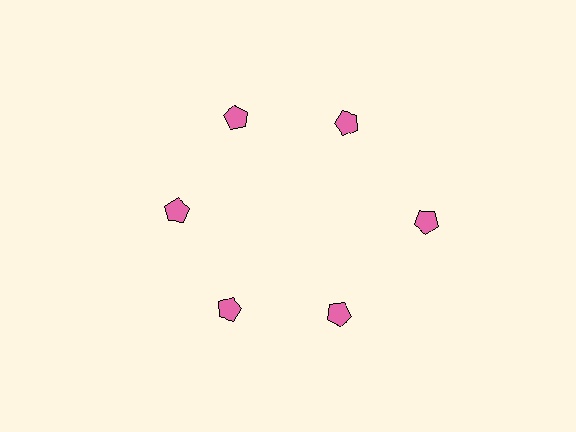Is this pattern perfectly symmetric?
No. The 6 pink pentagons are arranged in a ring, but one element near the 3 o'clock position is pushed outward from the center, breaking the 6-fold rotational symmetry.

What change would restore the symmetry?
The symmetry would be restored by moving it inward, back onto the ring so that all 6 pentagons sit at equal angles and equal distance from the center.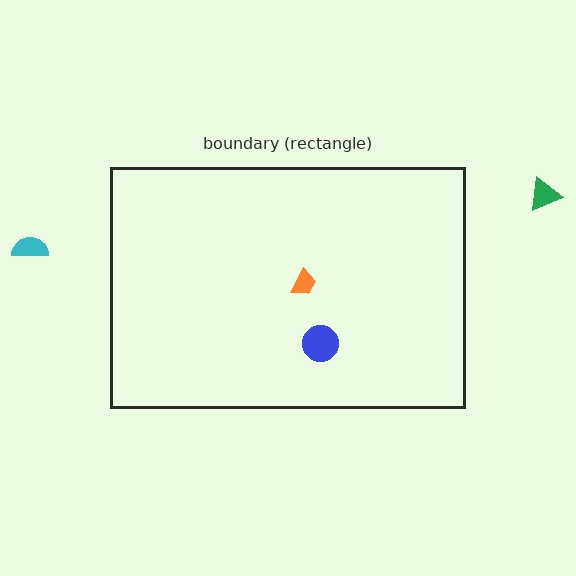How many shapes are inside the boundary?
2 inside, 2 outside.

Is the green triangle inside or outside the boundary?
Outside.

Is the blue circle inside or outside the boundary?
Inside.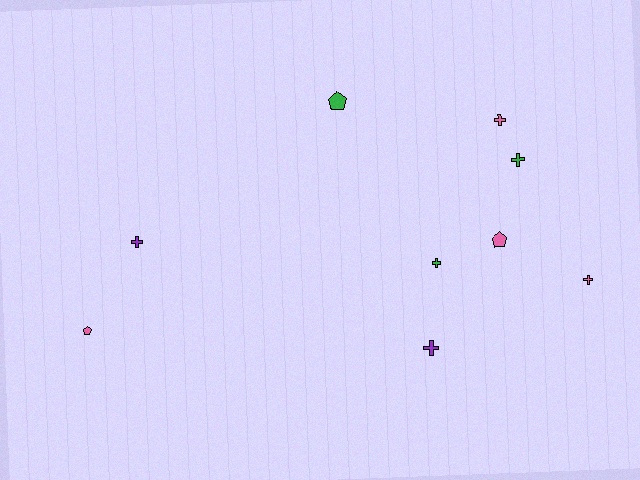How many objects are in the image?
There are 9 objects.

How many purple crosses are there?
There are 2 purple crosses.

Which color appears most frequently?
Pink, with 4 objects.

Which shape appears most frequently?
Cross, with 6 objects.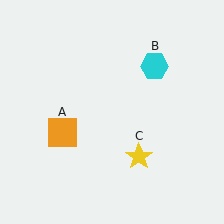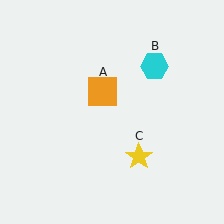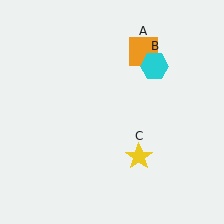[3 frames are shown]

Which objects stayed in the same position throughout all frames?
Cyan hexagon (object B) and yellow star (object C) remained stationary.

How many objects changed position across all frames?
1 object changed position: orange square (object A).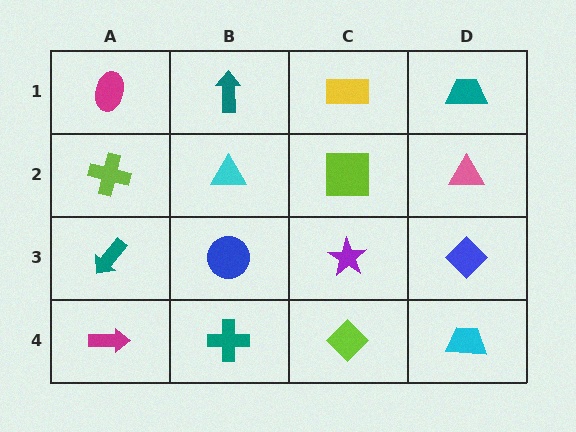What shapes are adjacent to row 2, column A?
A magenta ellipse (row 1, column A), a teal arrow (row 3, column A), a cyan triangle (row 2, column B).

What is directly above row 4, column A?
A teal arrow.